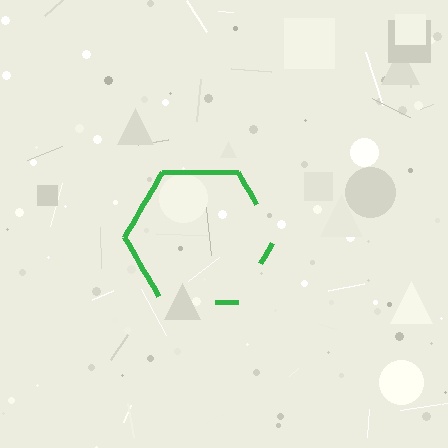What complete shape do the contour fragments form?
The contour fragments form a hexagon.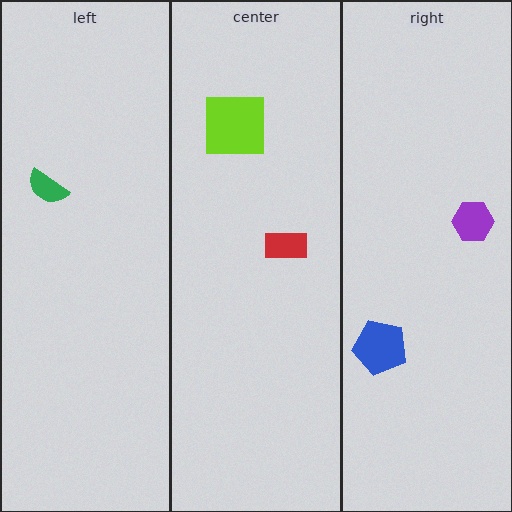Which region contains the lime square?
The center region.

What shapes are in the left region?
The green semicircle.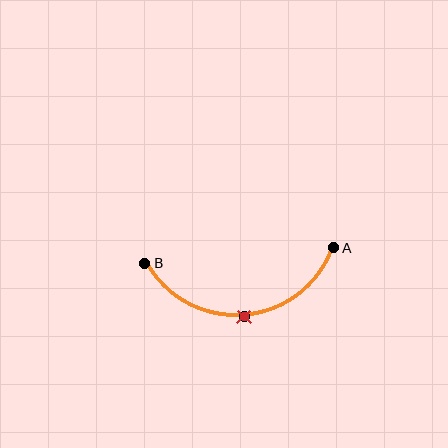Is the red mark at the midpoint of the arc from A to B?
Yes. The red mark lies on the arc at equal arc-length from both A and B — it is the arc midpoint.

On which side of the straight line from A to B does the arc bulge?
The arc bulges below the straight line connecting A and B.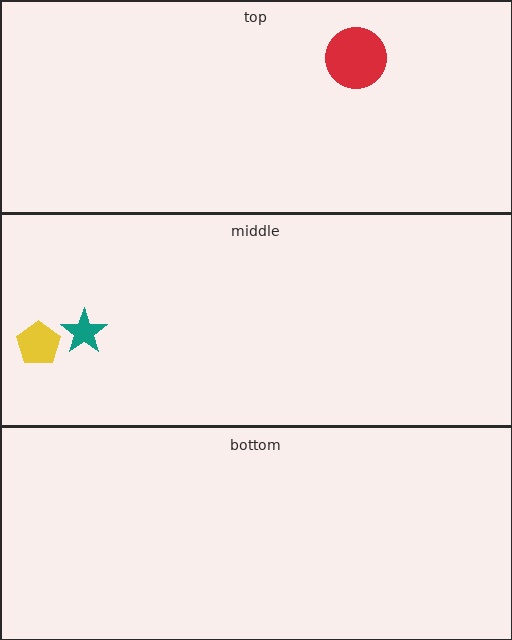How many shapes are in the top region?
1.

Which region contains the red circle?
The top region.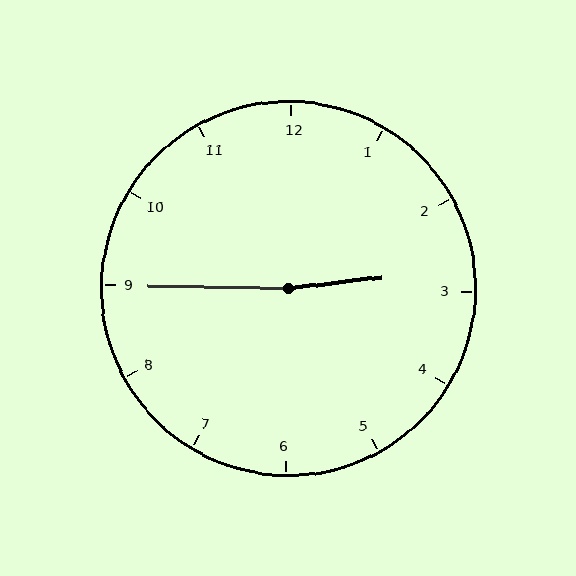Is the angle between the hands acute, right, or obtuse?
It is obtuse.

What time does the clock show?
2:45.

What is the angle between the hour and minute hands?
Approximately 172 degrees.